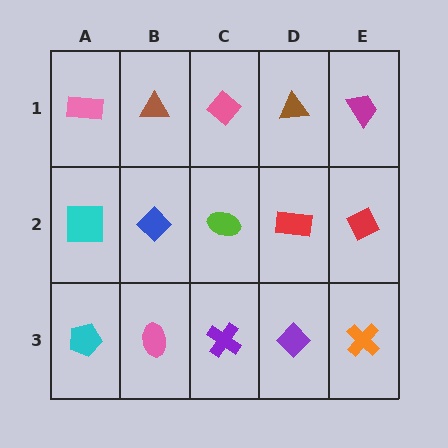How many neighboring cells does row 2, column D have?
4.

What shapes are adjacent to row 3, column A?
A cyan square (row 2, column A), a pink ellipse (row 3, column B).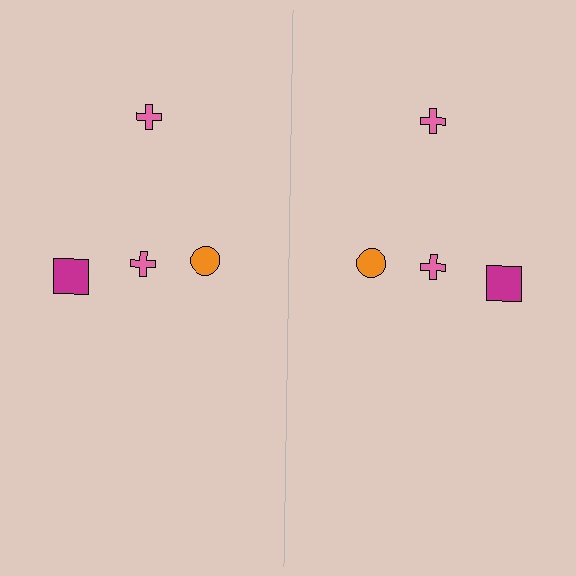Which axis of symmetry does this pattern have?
The pattern has a vertical axis of symmetry running through the center of the image.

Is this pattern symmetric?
Yes, this pattern has bilateral (reflection) symmetry.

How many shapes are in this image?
There are 8 shapes in this image.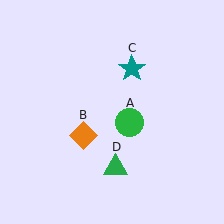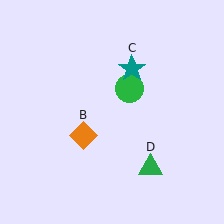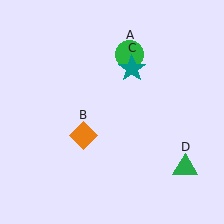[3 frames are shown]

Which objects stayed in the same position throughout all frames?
Orange diamond (object B) and teal star (object C) remained stationary.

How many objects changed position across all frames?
2 objects changed position: green circle (object A), green triangle (object D).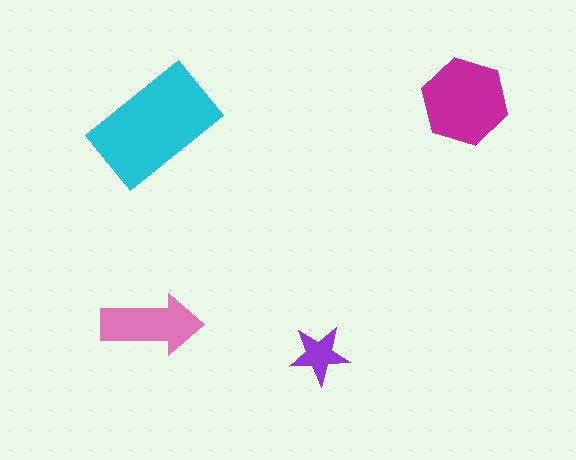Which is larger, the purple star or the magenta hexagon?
The magenta hexagon.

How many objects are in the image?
There are 4 objects in the image.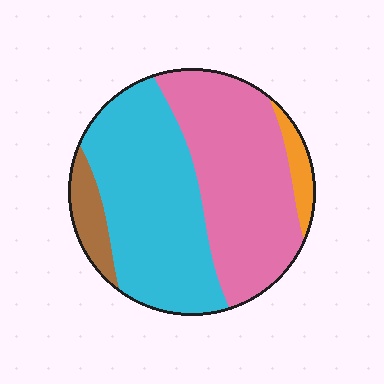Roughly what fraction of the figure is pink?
Pink covers about 45% of the figure.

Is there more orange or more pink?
Pink.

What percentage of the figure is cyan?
Cyan takes up between a third and a half of the figure.